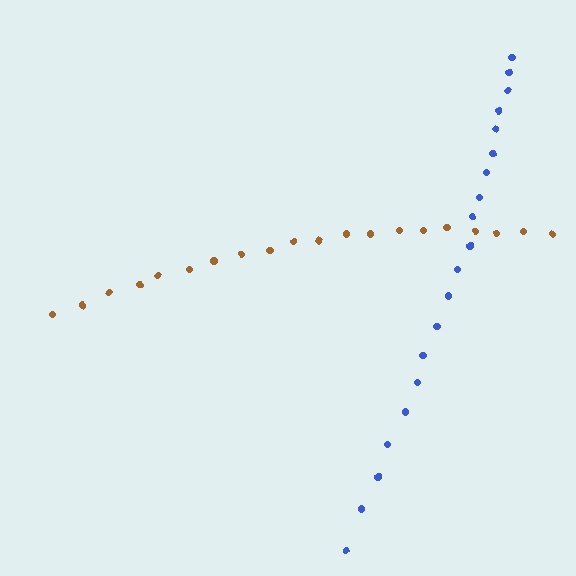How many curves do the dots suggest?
There are 2 distinct paths.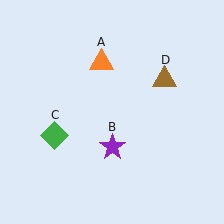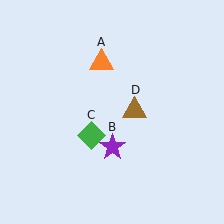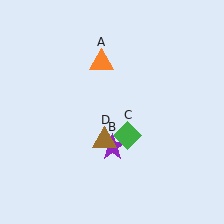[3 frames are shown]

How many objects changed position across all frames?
2 objects changed position: green diamond (object C), brown triangle (object D).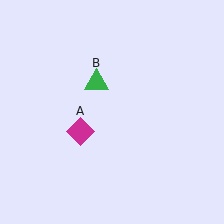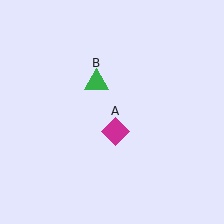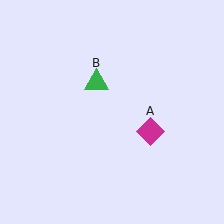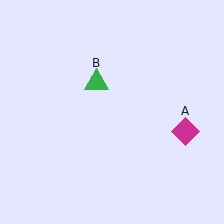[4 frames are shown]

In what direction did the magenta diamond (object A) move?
The magenta diamond (object A) moved right.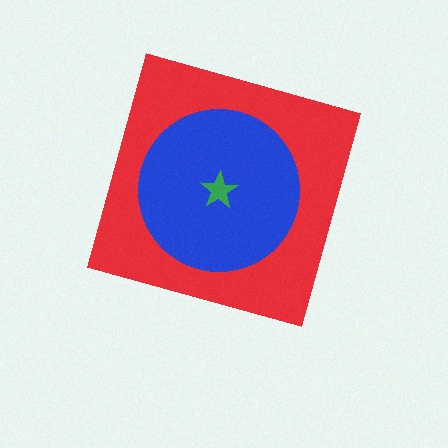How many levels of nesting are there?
3.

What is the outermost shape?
The red diamond.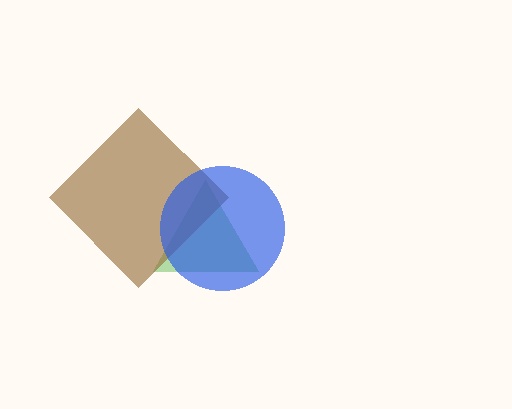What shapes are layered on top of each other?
The layered shapes are: a green triangle, a brown diamond, a blue circle.